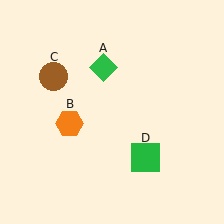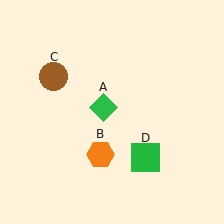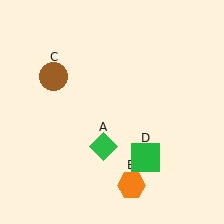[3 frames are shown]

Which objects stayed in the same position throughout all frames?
Brown circle (object C) and green square (object D) remained stationary.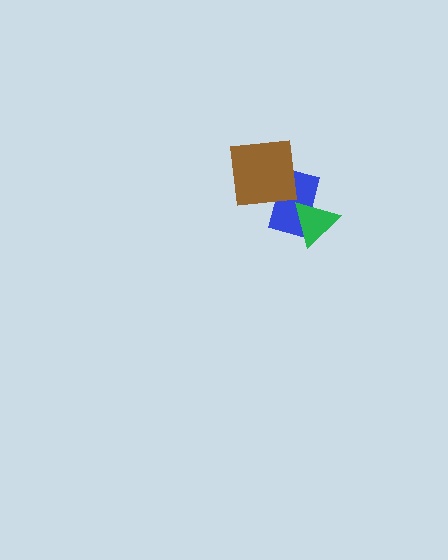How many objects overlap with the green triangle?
1 object overlaps with the green triangle.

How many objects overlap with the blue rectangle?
2 objects overlap with the blue rectangle.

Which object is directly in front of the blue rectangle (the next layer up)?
The green triangle is directly in front of the blue rectangle.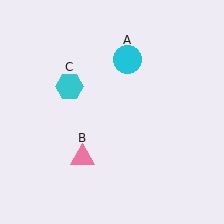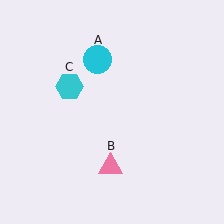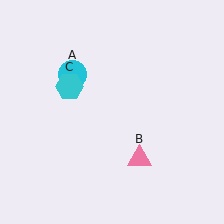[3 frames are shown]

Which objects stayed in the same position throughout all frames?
Cyan hexagon (object C) remained stationary.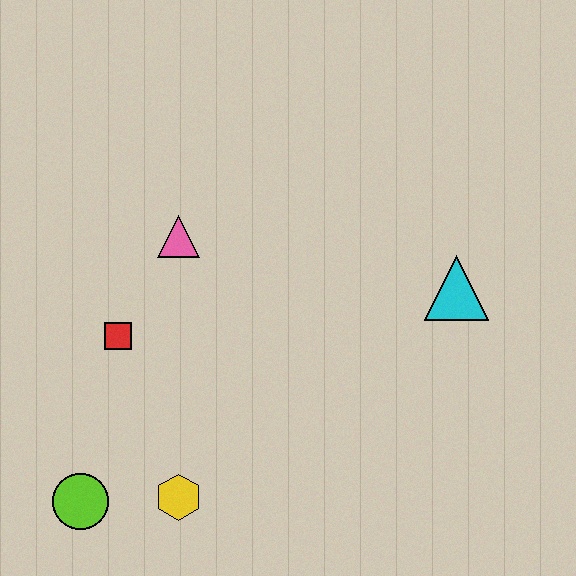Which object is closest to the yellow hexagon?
The lime circle is closest to the yellow hexagon.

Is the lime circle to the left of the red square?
Yes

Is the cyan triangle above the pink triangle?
No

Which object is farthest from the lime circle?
The cyan triangle is farthest from the lime circle.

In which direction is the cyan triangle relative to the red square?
The cyan triangle is to the right of the red square.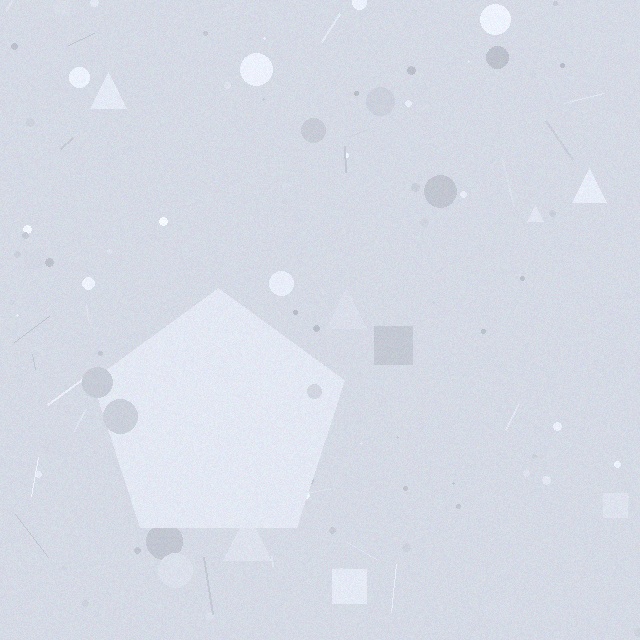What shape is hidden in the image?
A pentagon is hidden in the image.